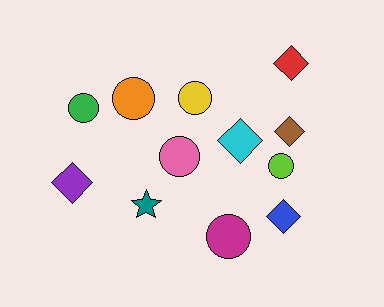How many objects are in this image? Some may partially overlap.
There are 12 objects.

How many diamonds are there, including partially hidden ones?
There are 5 diamonds.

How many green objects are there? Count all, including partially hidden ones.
There is 1 green object.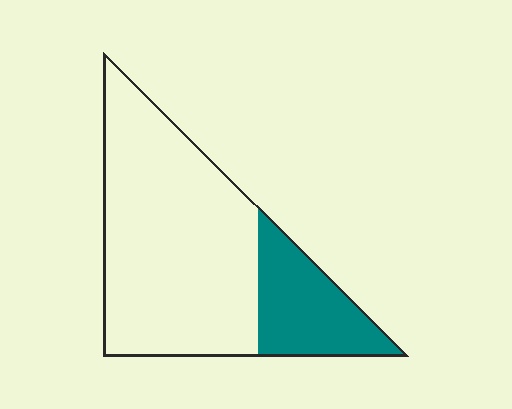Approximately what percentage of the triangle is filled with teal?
Approximately 25%.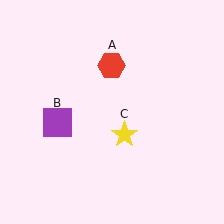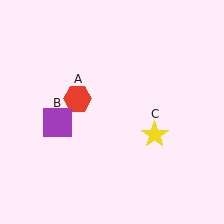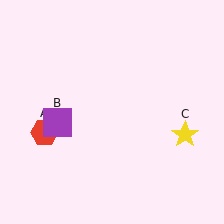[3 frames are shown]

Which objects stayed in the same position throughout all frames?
Purple square (object B) remained stationary.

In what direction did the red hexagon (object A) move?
The red hexagon (object A) moved down and to the left.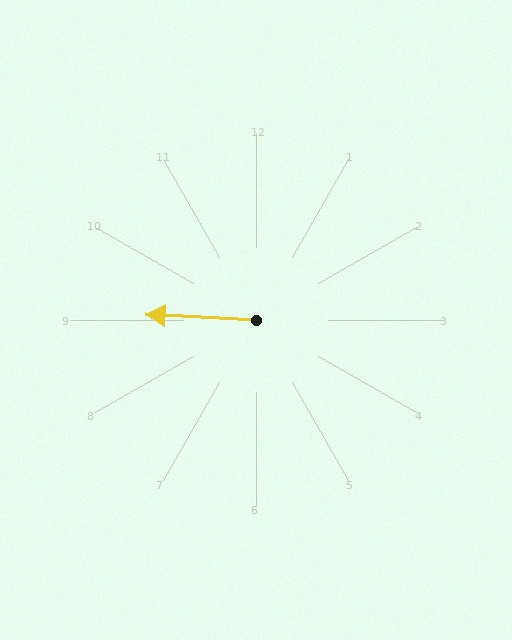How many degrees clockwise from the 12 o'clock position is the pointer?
Approximately 273 degrees.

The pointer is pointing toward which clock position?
Roughly 9 o'clock.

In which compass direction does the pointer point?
West.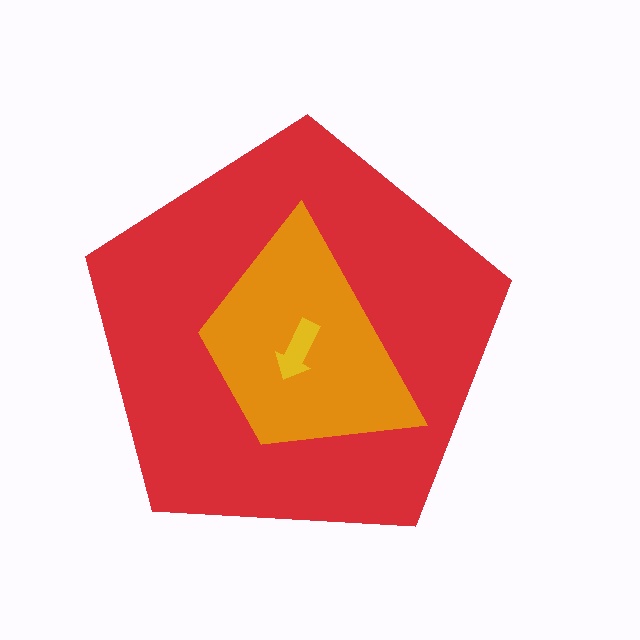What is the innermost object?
The yellow arrow.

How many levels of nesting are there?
3.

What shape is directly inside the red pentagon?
The orange trapezoid.